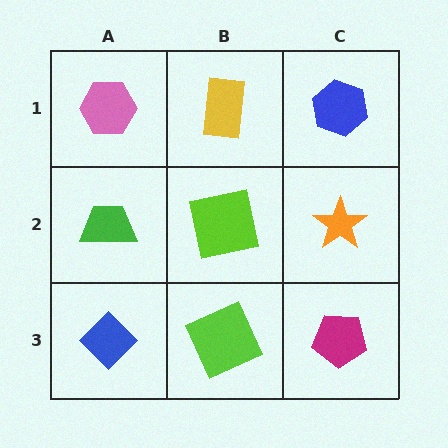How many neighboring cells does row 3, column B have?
3.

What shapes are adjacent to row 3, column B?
A lime square (row 2, column B), a blue diamond (row 3, column A), a magenta pentagon (row 3, column C).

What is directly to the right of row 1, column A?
A yellow rectangle.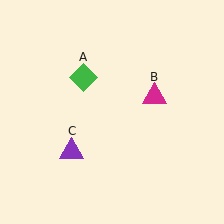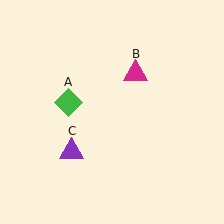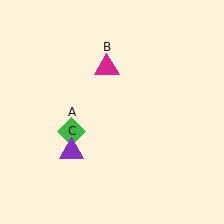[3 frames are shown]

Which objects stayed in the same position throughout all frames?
Purple triangle (object C) remained stationary.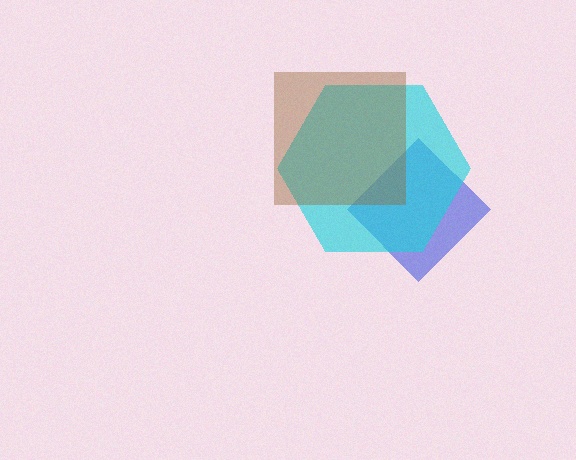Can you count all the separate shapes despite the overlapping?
Yes, there are 3 separate shapes.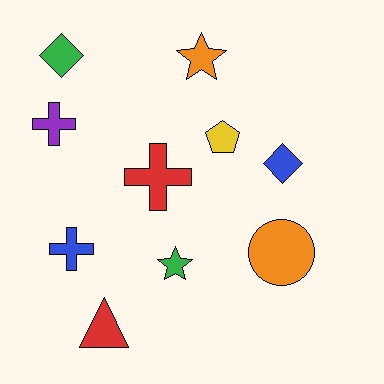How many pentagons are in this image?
There is 1 pentagon.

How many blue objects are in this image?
There are 2 blue objects.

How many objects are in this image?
There are 10 objects.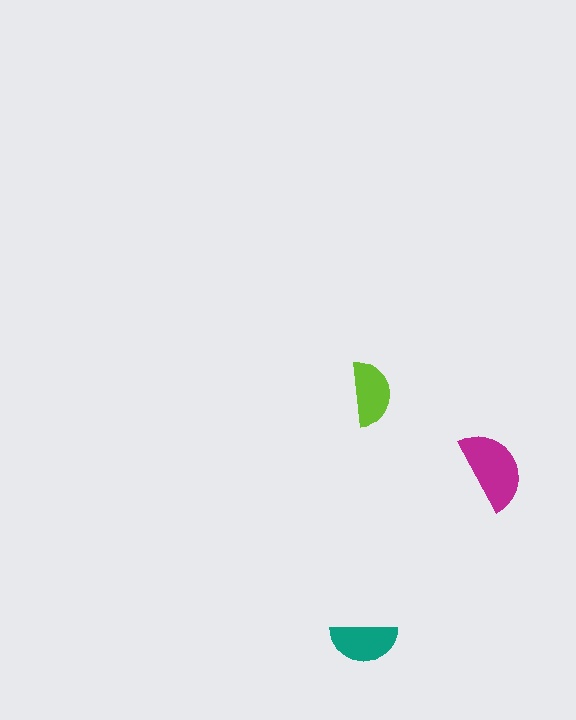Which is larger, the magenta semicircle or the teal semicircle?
The magenta one.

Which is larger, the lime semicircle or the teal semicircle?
The teal one.